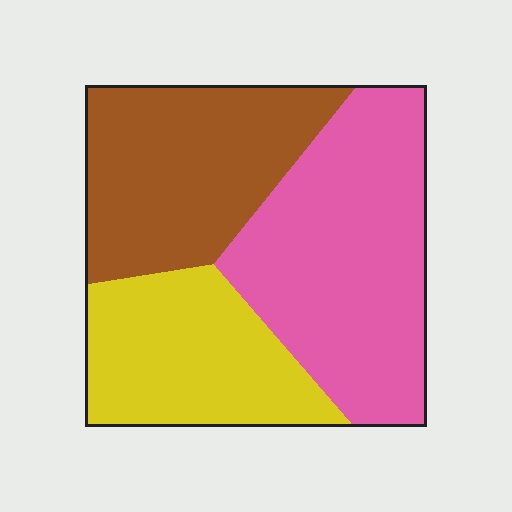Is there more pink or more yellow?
Pink.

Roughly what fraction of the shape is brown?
Brown takes up about one third (1/3) of the shape.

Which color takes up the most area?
Pink, at roughly 40%.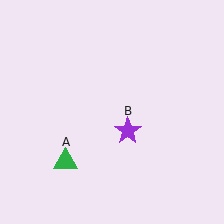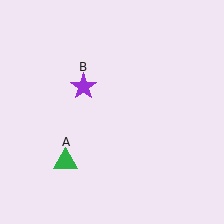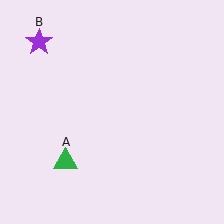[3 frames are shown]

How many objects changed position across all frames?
1 object changed position: purple star (object B).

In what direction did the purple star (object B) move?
The purple star (object B) moved up and to the left.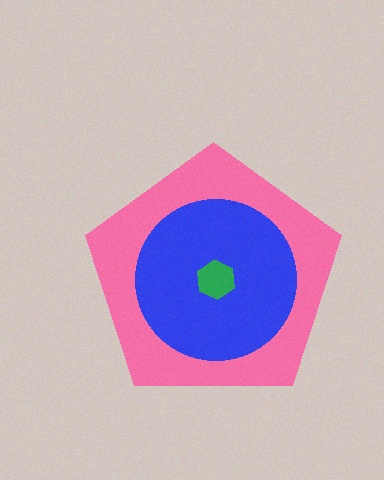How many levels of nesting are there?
3.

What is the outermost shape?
The pink pentagon.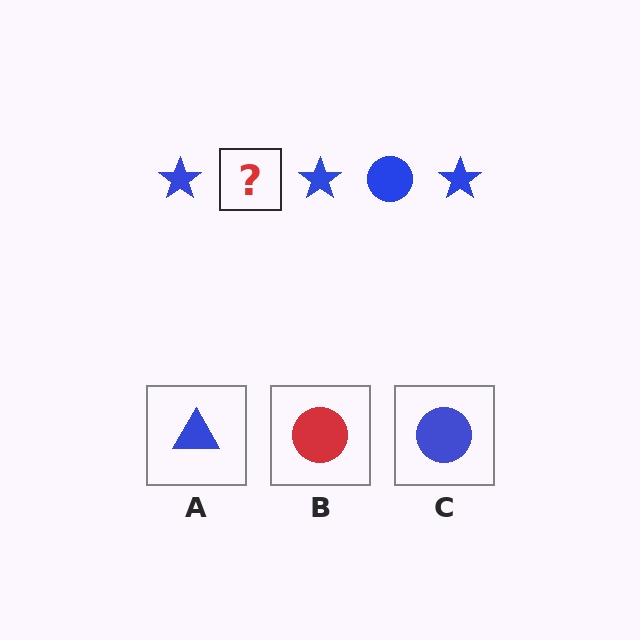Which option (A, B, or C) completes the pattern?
C.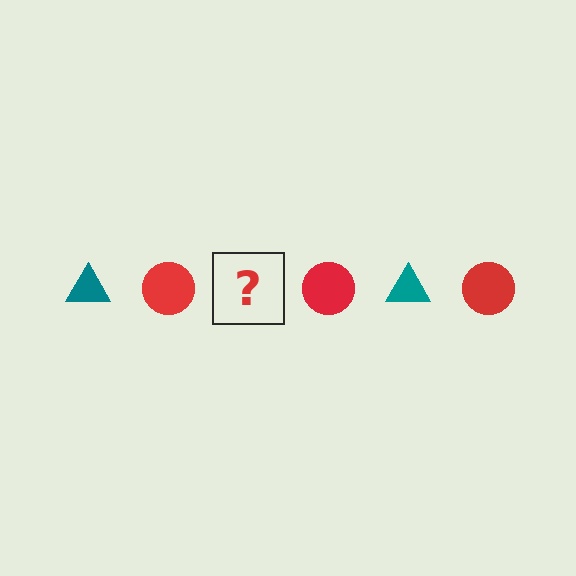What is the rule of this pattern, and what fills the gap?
The rule is that the pattern alternates between teal triangle and red circle. The gap should be filled with a teal triangle.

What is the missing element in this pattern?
The missing element is a teal triangle.